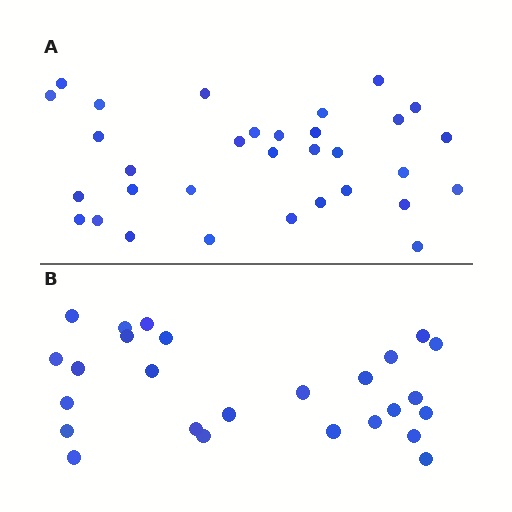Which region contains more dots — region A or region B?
Region A (the top region) has more dots.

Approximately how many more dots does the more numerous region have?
Region A has about 6 more dots than region B.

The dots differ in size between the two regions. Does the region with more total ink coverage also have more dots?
No. Region B has more total ink coverage because its dots are larger, but region A actually contains more individual dots. Total area can be misleading — the number of items is what matters here.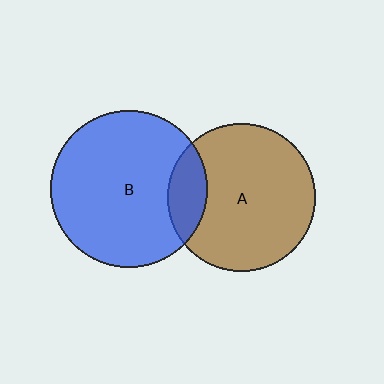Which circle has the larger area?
Circle B (blue).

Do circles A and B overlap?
Yes.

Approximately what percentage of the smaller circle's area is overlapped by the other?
Approximately 15%.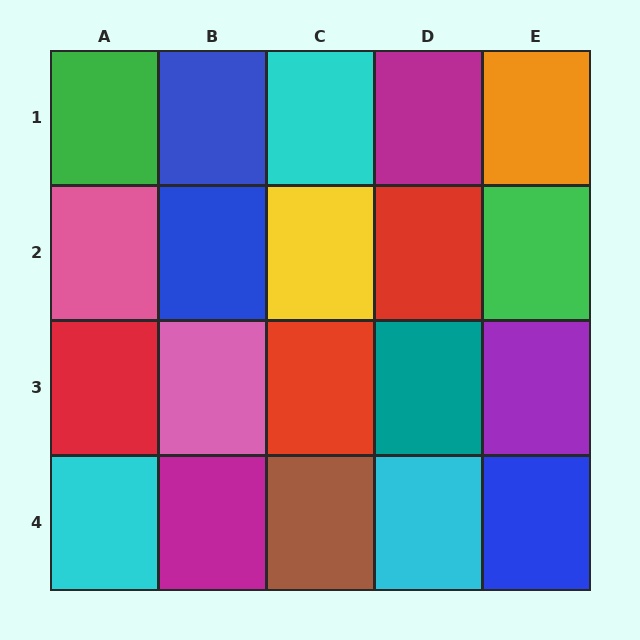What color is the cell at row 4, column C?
Brown.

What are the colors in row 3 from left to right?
Red, pink, red, teal, purple.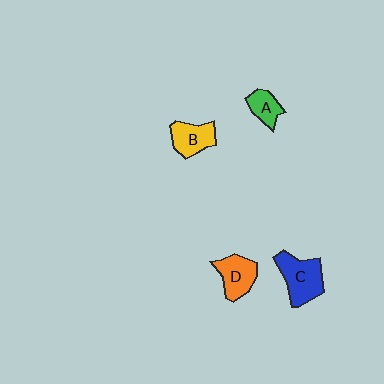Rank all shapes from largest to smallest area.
From largest to smallest: C (blue), D (orange), B (yellow), A (green).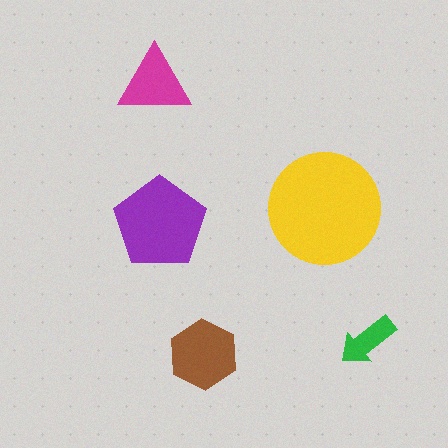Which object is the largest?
The yellow circle.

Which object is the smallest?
The green arrow.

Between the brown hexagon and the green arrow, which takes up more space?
The brown hexagon.